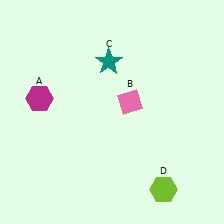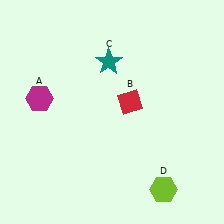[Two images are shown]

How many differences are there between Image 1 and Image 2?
There is 1 difference between the two images.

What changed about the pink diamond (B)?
In Image 1, B is pink. In Image 2, it changed to red.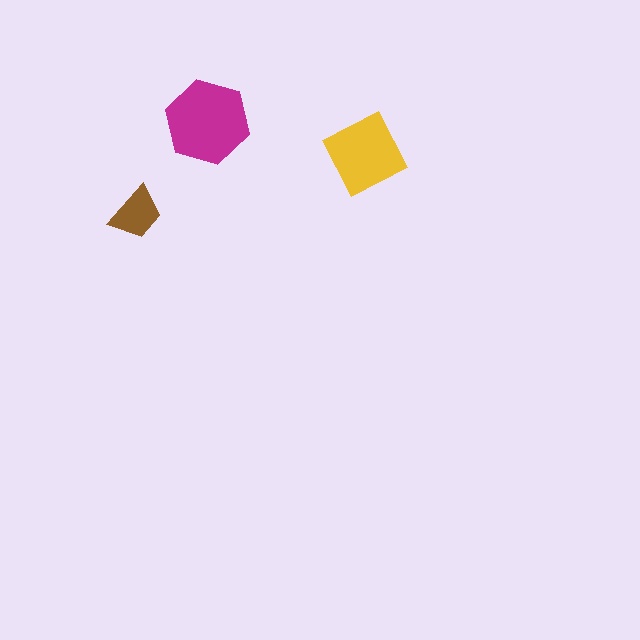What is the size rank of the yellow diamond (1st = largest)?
2nd.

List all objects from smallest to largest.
The brown trapezoid, the yellow diamond, the magenta hexagon.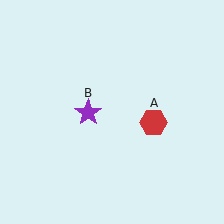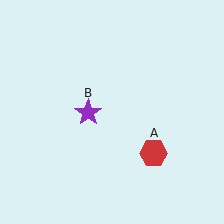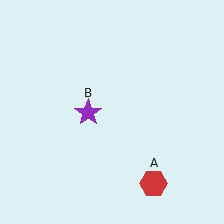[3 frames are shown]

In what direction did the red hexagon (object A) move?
The red hexagon (object A) moved down.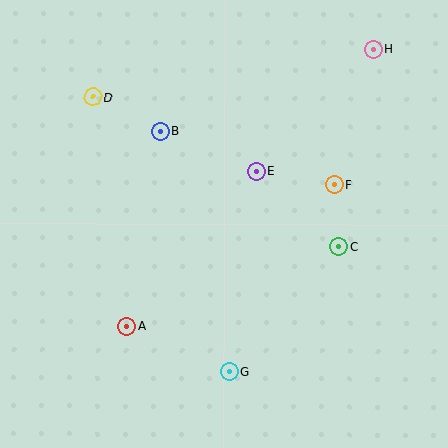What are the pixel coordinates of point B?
Point B is at (161, 131).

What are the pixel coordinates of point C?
Point C is at (339, 247).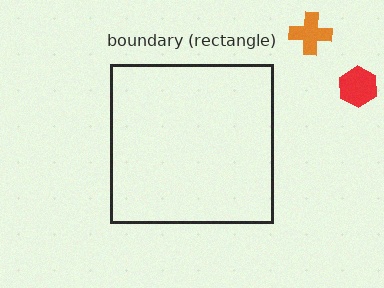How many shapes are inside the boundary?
0 inside, 2 outside.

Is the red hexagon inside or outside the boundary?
Outside.